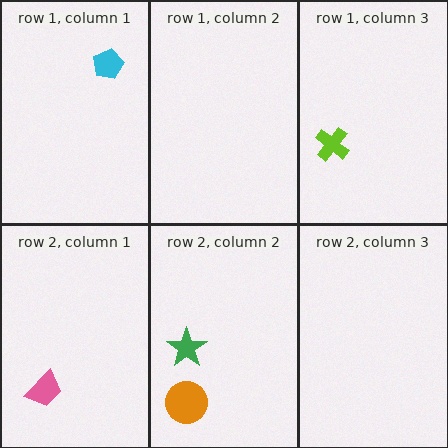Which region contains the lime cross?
The row 1, column 3 region.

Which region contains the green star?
The row 2, column 2 region.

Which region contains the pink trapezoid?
The row 2, column 1 region.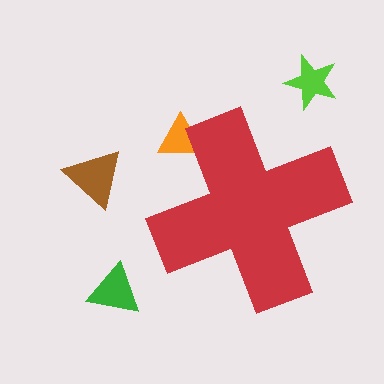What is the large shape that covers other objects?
A red cross.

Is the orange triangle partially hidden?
Yes, the orange triangle is partially hidden behind the red cross.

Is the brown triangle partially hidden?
No, the brown triangle is fully visible.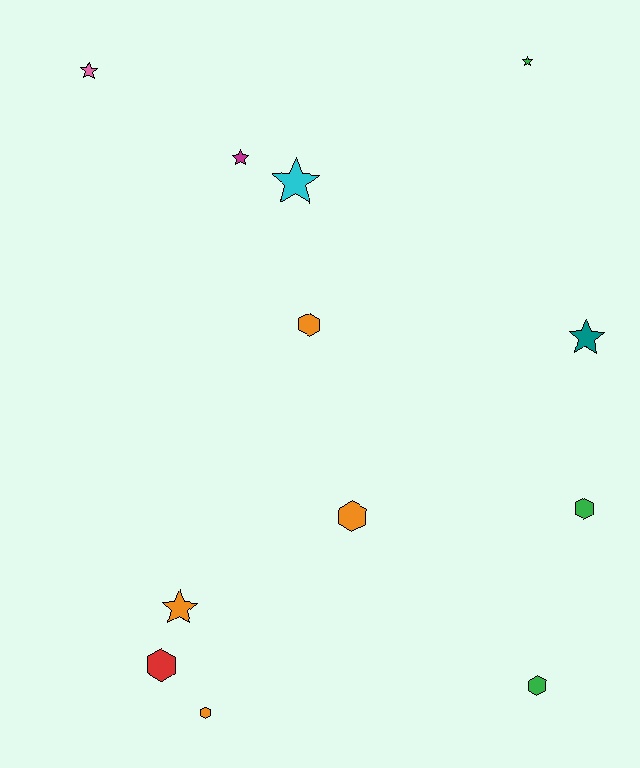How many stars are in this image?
There are 6 stars.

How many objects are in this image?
There are 12 objects.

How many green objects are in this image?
There are 3 green objects.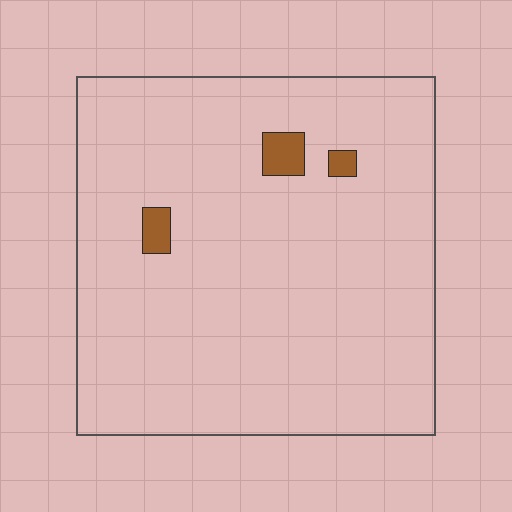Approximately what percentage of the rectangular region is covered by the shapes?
Approximately 5%.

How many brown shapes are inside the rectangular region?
3.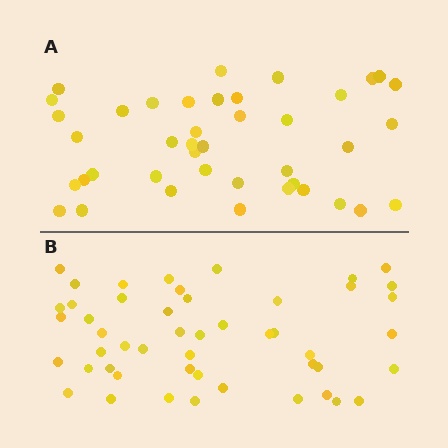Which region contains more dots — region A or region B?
Region B (the bottom region) has more dots.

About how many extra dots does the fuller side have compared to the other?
Region B has roughly 8 or so more dots than region A.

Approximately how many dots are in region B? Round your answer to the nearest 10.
About 50 dots. (The exact count is 49, which rounds to 50.)